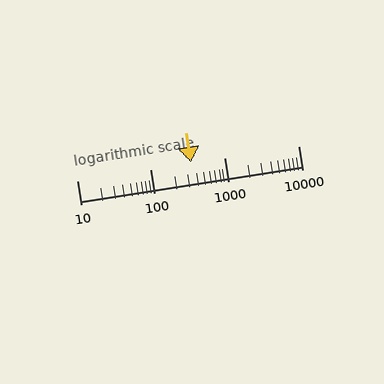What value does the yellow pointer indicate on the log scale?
The pointer indicates approximately 350.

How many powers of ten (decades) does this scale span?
The scale spans 3 decades, from 10 to 10000.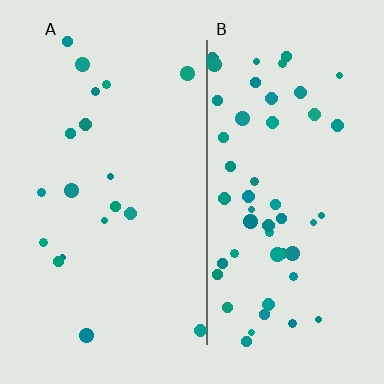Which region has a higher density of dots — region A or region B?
B (the right).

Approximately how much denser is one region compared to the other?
Approximately 2.8× — region B over region A.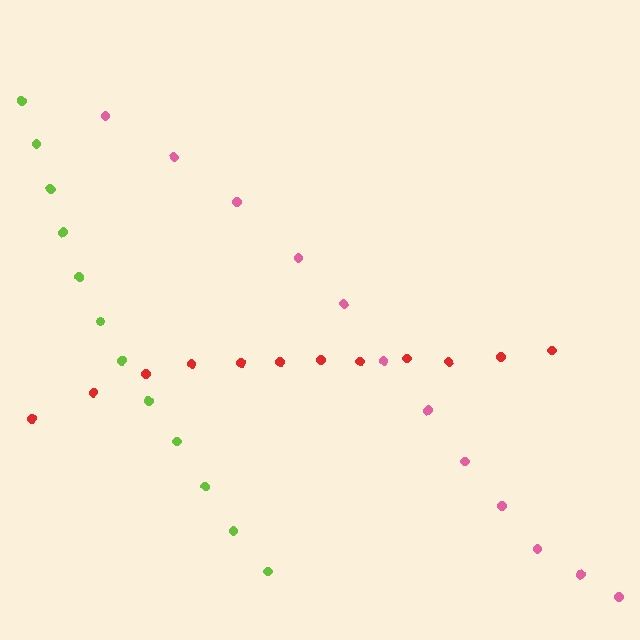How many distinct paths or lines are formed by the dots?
There are 3 distinct paths.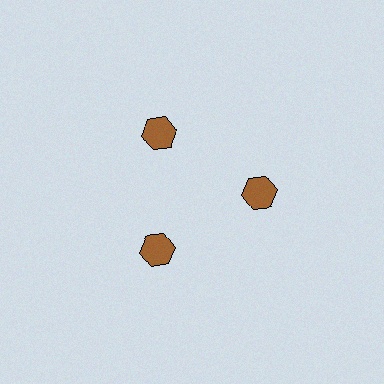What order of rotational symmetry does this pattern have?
This pattern has 3-fold rotational symmetry.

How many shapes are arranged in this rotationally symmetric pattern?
There are 3 shapes, arranged in 3 groups of 1.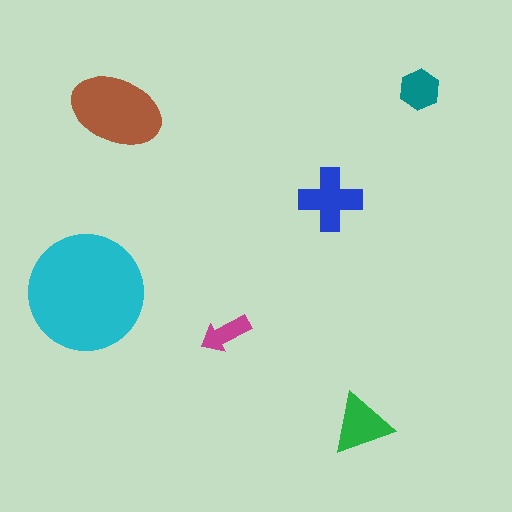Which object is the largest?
The cyan circle.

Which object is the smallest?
The magenta arrow.